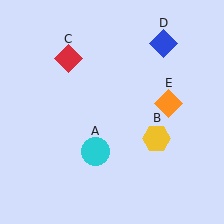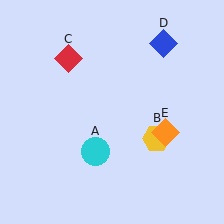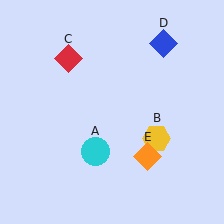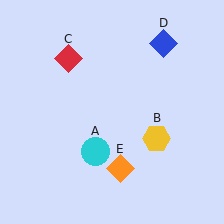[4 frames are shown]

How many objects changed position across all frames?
1 object changed position: orange diamond (object E).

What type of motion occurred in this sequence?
The orange diamond (object E) rotated clockwise around the center of the scene.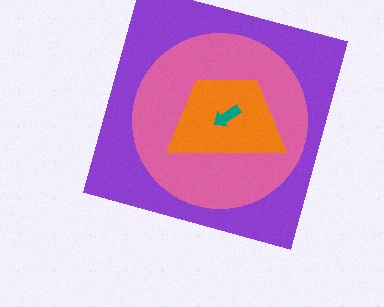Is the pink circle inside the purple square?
Yes.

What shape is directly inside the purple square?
The pink circle.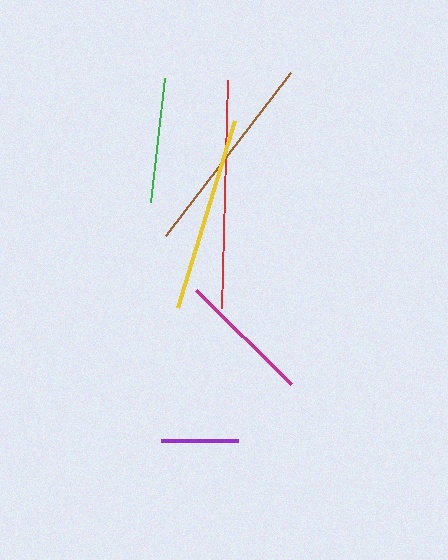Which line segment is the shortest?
The purple line is the shortest at approximately 77 pixels.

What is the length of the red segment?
The red segment is approximately 229 pixels long.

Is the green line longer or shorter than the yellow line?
The yellow line is longer than the green line.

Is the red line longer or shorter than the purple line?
The red line is longer than the purple line.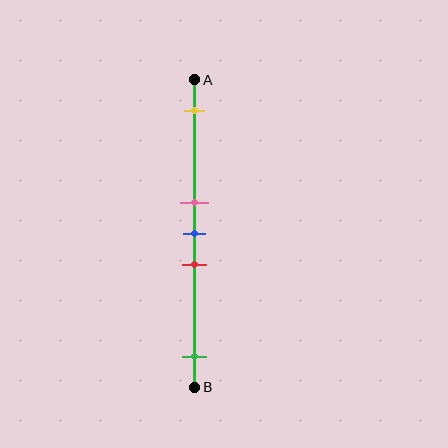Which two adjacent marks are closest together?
The pink and blue marks are the closest adjacent pair.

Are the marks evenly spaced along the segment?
No, the marks are not evenly spaced.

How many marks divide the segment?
There are 5 marks dividing the segment.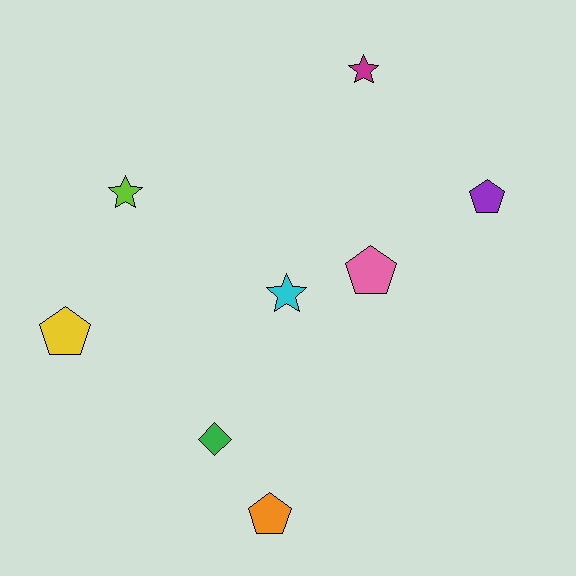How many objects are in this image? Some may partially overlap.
There are 8 objects.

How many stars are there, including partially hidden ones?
There are 3 stars.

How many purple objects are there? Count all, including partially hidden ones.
There is 1 purple object.